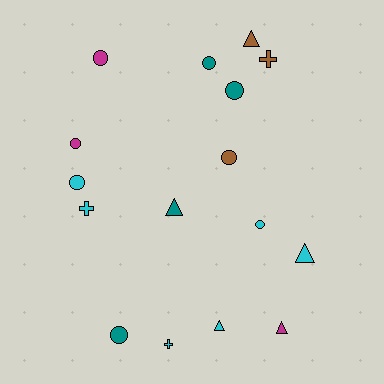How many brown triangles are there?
There is 1 brown triangle.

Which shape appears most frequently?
Circle, with 8 objects.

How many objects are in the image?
There are 16 objects.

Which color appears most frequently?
Cyan, with 6 objects.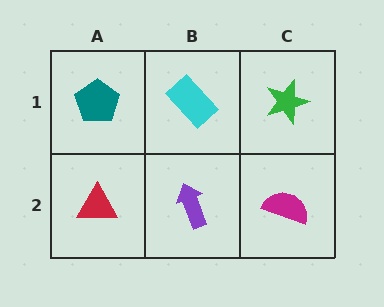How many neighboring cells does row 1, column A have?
2.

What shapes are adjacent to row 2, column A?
A teal pentagon (row 1, column A), a purple arrow (row 2, column B).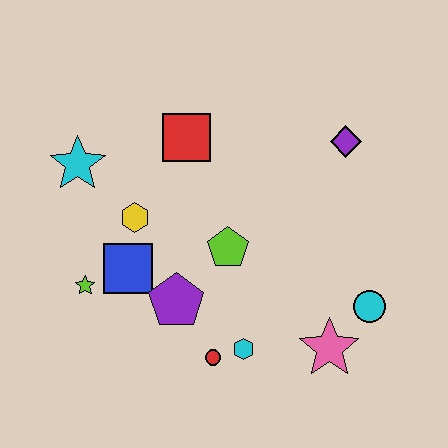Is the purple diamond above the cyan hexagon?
Yes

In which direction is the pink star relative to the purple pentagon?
The pink star is to the right of the purple pentagon.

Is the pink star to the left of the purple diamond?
Yes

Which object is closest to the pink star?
The cyan circle is closest to the pink star.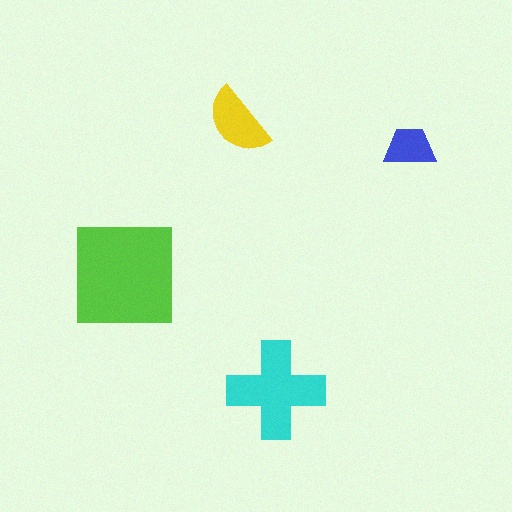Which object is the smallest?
The blue trapezoid.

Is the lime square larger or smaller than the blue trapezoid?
Larger.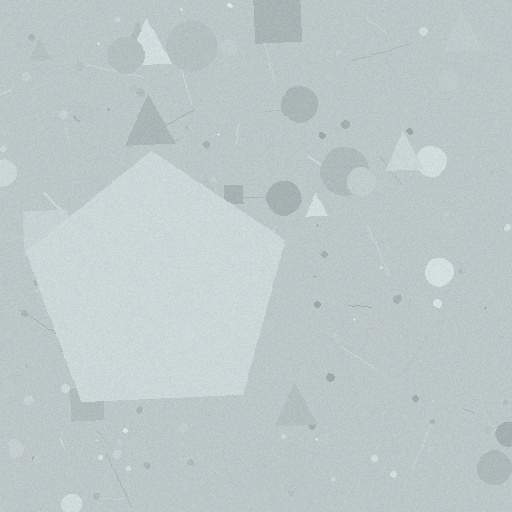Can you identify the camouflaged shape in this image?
The camouflaged shape is a pentagon.